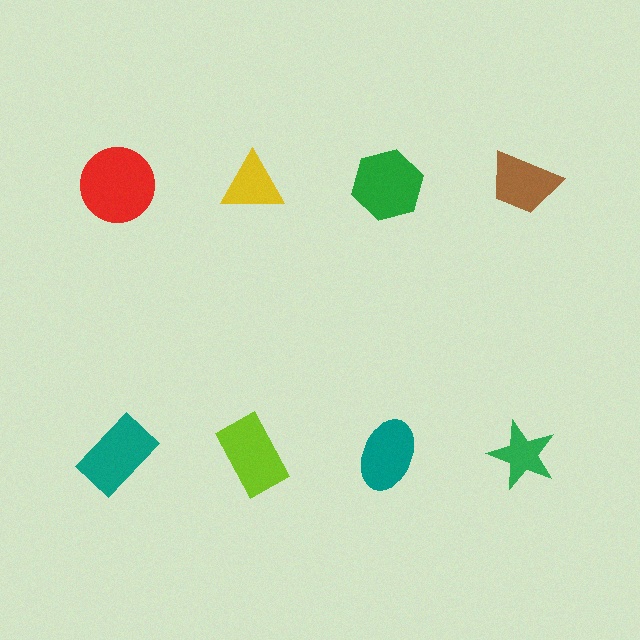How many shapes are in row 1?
4 shapes.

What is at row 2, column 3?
A teal ellipse.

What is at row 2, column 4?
A green star.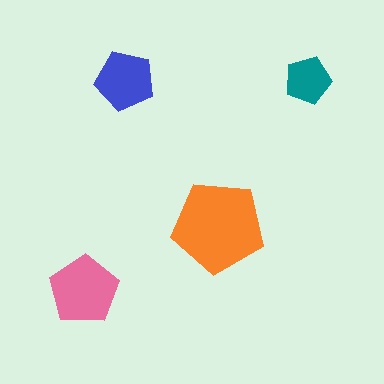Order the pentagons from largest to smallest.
the orange one, the pink one, the blue one, the teal one.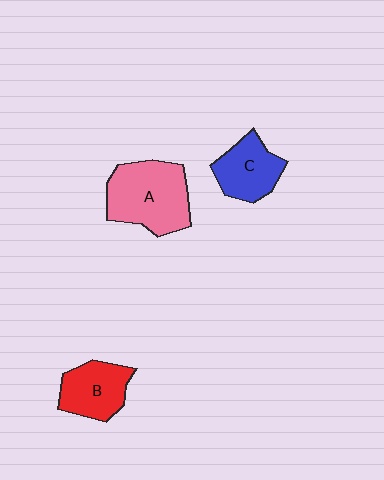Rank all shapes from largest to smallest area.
From largest to smallest: A (pink), B (red), C (blue).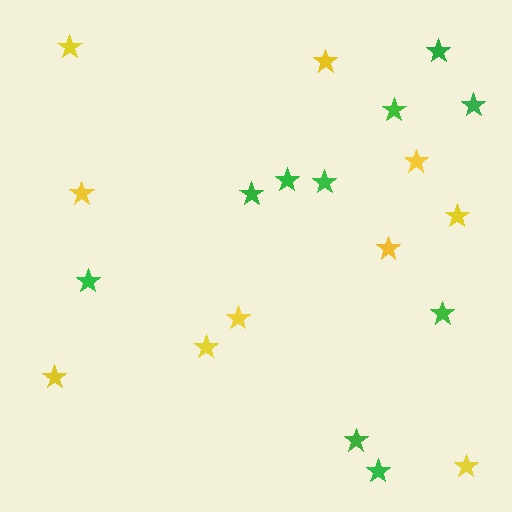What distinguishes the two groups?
There are 2 groups: one group of yellow stars (10) and one group of green stars (10).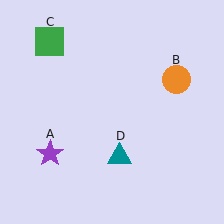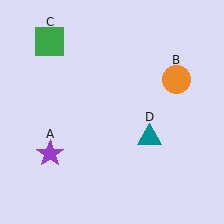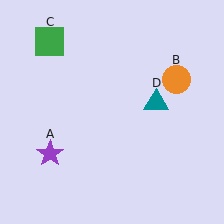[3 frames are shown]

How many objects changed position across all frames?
1 object changed position: teal triangle (object D).